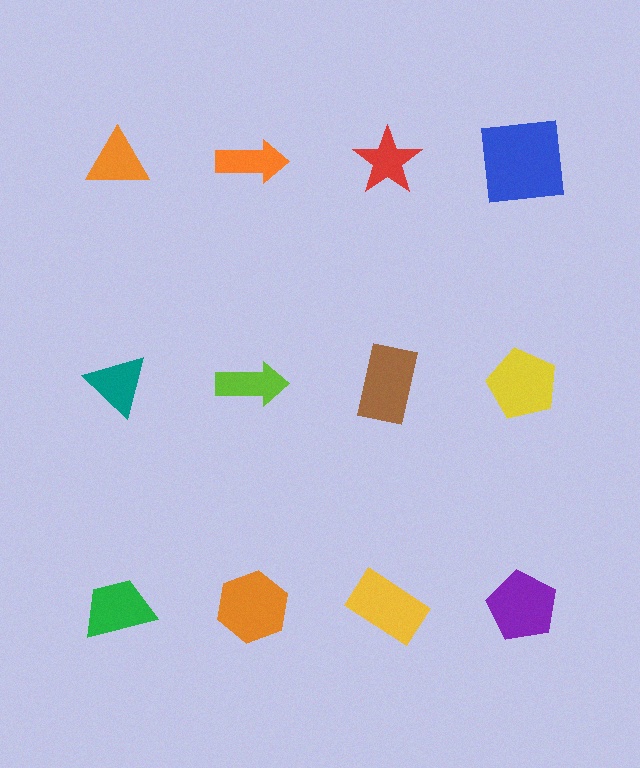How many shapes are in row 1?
4 shapes.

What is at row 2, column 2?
A lime arrow.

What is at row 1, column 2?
An orange arrow.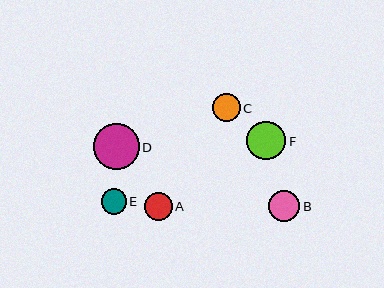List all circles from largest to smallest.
From largest to smallest: D, F, B, A, C, E.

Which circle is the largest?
Circle D is the largest with a size of approximately 46 pixels.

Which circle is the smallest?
Circle E is the smallest with a size of approximately 25 pixels.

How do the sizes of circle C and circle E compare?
Circle C and circle E are approximately the same size.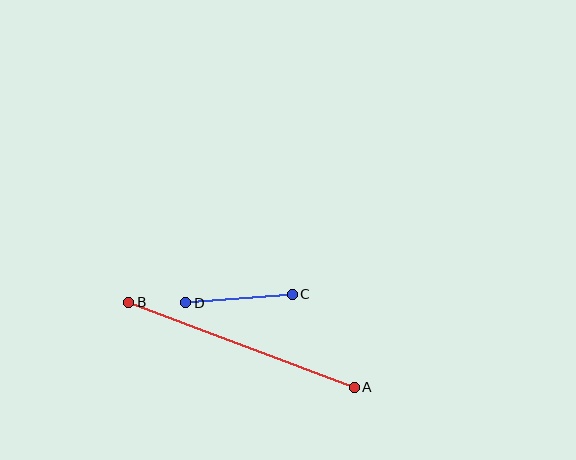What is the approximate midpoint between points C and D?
The midpoint is at approximately (239, 299) pixels.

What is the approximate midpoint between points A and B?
The midpoint is at approximately (242, 345) pixels.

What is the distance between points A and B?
The distance is approximately 241 pixels.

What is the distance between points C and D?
The distance is approximately 107 pixels.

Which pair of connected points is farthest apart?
Points A and B are farthest apart.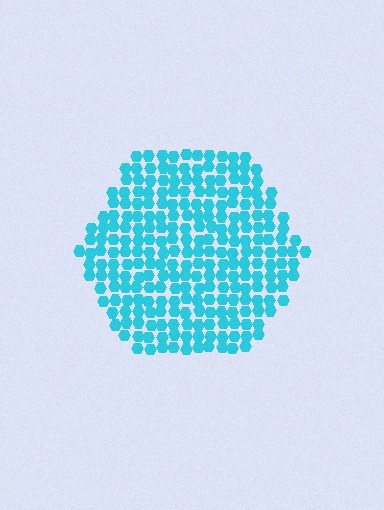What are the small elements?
The small elements are hexagons.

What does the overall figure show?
The overall figure shows a hexagon.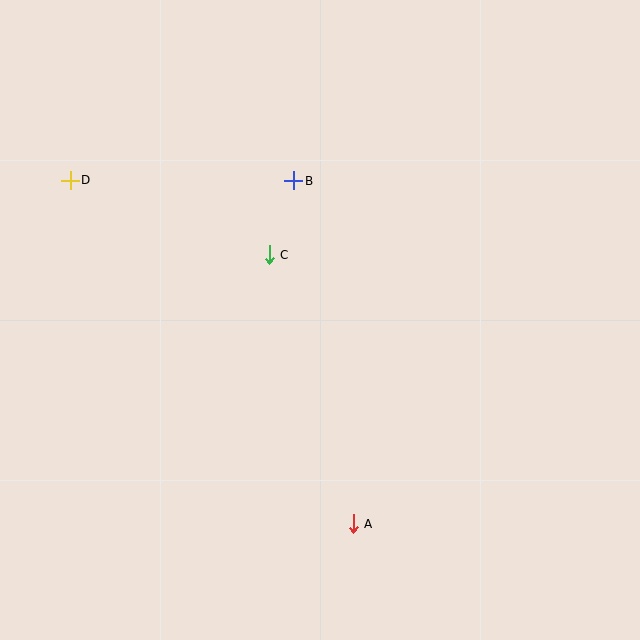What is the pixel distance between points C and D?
The distance between C and D is 212 pixels.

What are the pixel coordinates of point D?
Point D is at (70, 180).